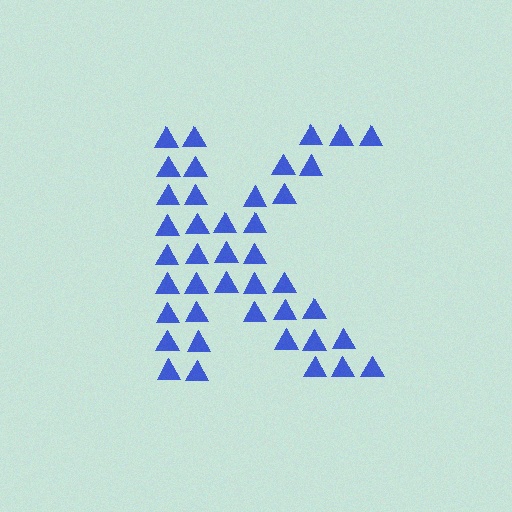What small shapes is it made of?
It is made of small triangles.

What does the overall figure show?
The overall figure shows the letter K.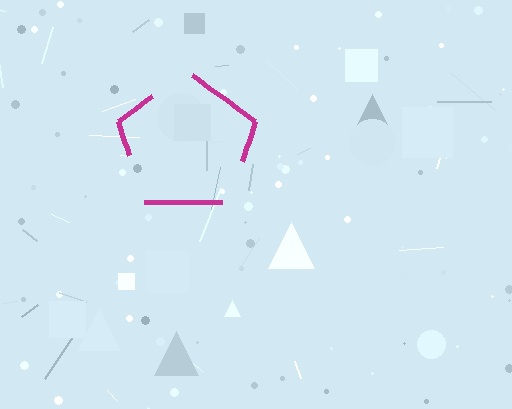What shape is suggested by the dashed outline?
The dashed outline suggests a pentagon.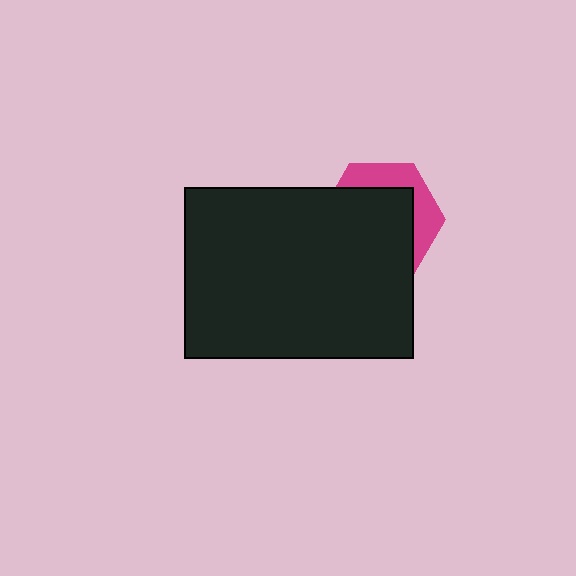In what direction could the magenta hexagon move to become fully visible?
The magenta hexagon could move toward the upper-right. That would shift it out from behind the black rectangle entirely.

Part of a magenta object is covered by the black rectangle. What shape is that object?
It is a hexagon.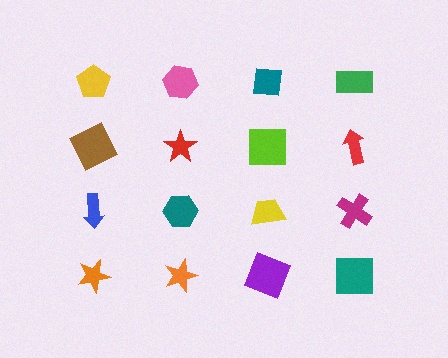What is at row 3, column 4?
A magenta cross.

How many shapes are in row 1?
4 shapes.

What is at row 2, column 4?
A red arrow.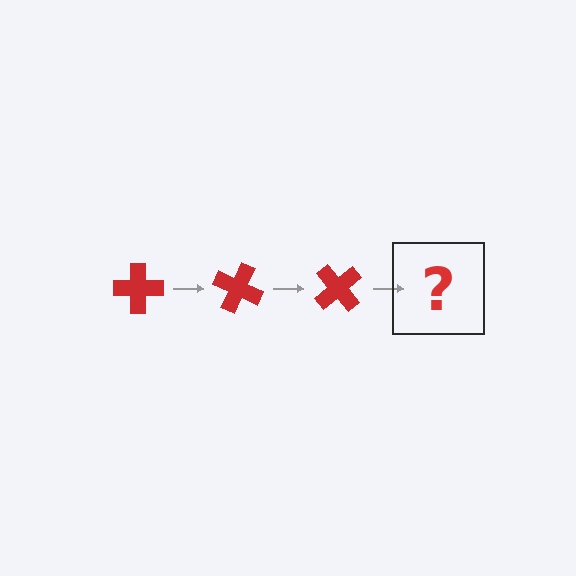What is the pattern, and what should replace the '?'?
The pattern is that the cross rotates 25 degrees each step. The '?' should be a red cross rotated 75 degrees.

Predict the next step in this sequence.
The next step is a red cross rotated 75 degrees.